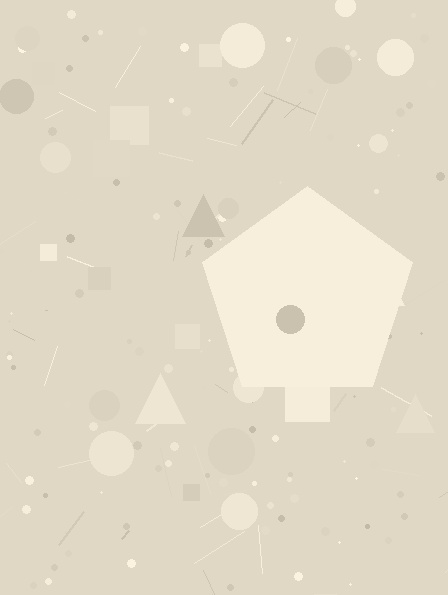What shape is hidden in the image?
A pentagon is hidden in the image.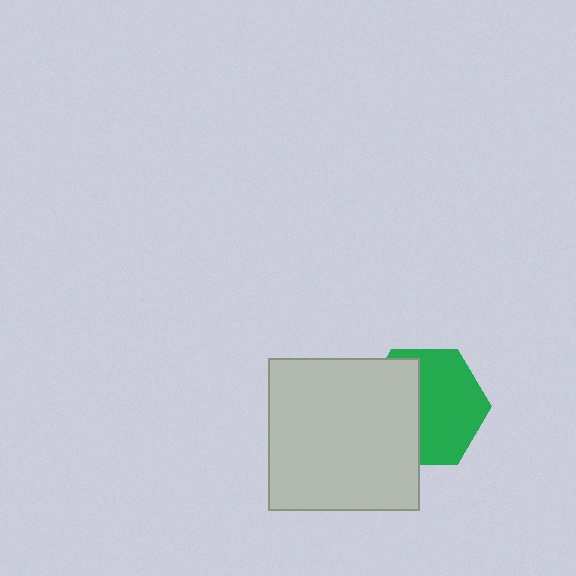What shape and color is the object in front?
The object in front is a light gray square.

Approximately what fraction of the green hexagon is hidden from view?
Roughly 43% of the green hexagon is hidden behind the light gray square.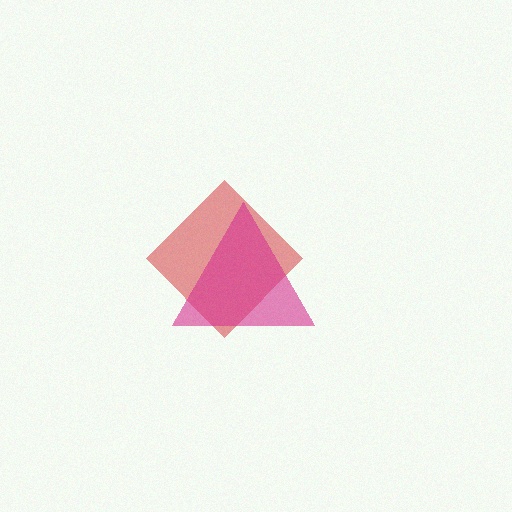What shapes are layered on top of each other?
The layered shapes are: a red diamond, a magenta triangle.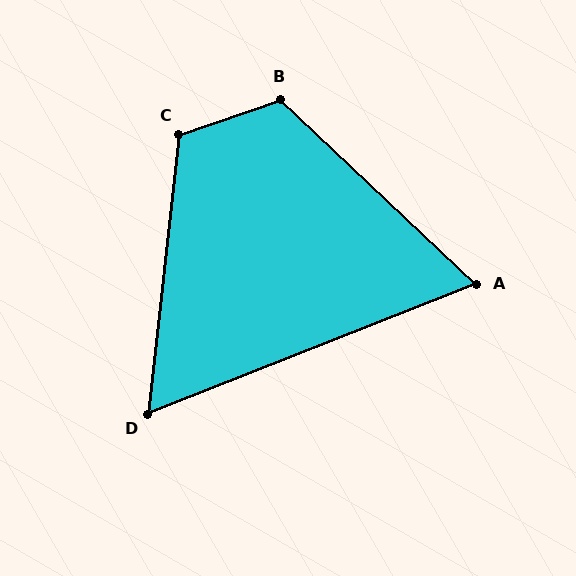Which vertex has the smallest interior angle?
D, at approximately 62 degrees.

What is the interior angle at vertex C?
Approximately 115 degrees (obtuse).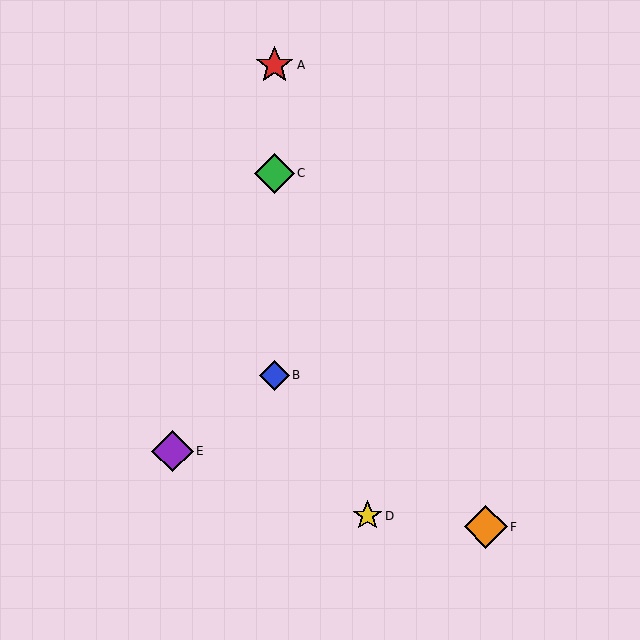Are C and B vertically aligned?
Yes, both are at x≈274.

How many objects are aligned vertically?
3 objects (A, B, C) are aligned vertically.